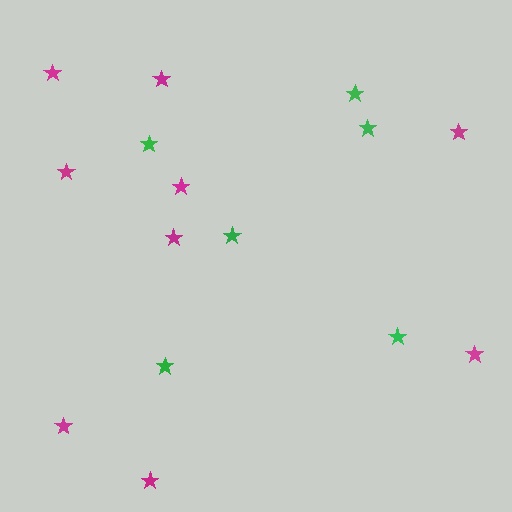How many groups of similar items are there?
There are 2 groups: one group of magenta stars (9) and one group of green stars (6).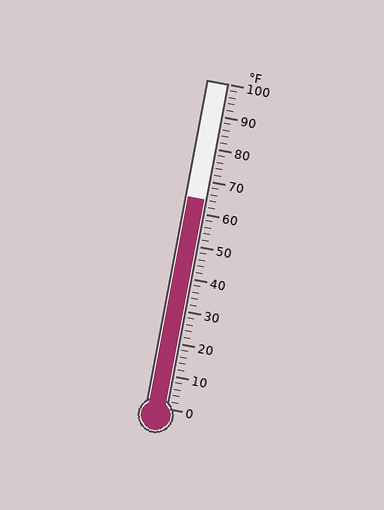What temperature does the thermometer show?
The thermometer shows approximately 64°F.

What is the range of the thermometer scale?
The thermometer scale ranges from 0°F to 100°F.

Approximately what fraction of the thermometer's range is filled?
The thermometer is filled to approximately 65% of its range.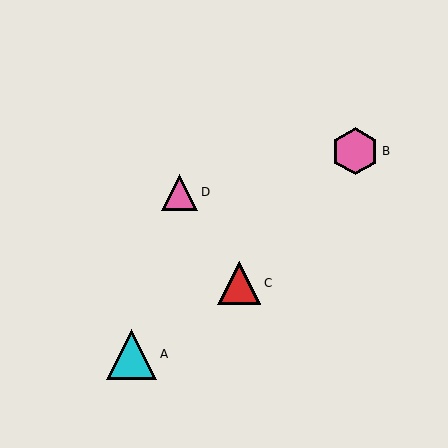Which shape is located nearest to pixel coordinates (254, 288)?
The red triangle (labeled C) at (239, 283) is nearest to that location.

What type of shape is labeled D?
Shape D is a pink triangle.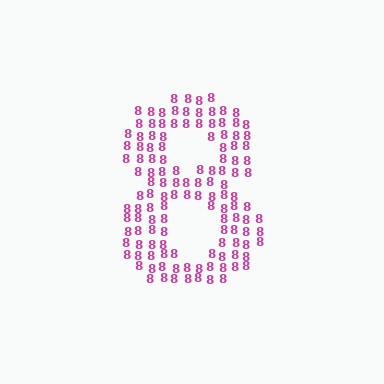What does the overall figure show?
The overall figure shows the digit 8.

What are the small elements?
The small elements are digit 8's.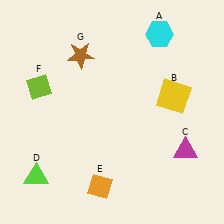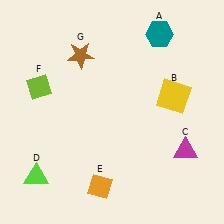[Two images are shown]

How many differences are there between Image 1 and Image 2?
There is 1 difference between the two images.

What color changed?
The hexagon (A) changed from cyan in Image 1 to teal in Image 2.